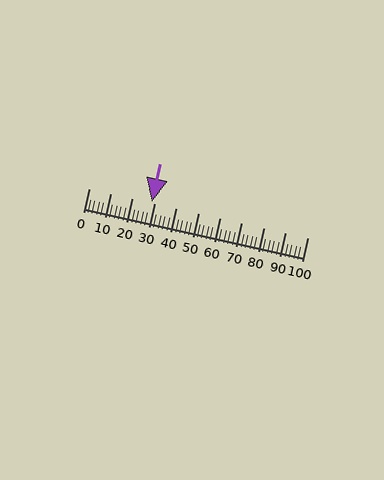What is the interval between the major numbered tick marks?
The major tick marks are spaced 10 units apart.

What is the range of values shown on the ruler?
The ruler shows values from 0 to 100.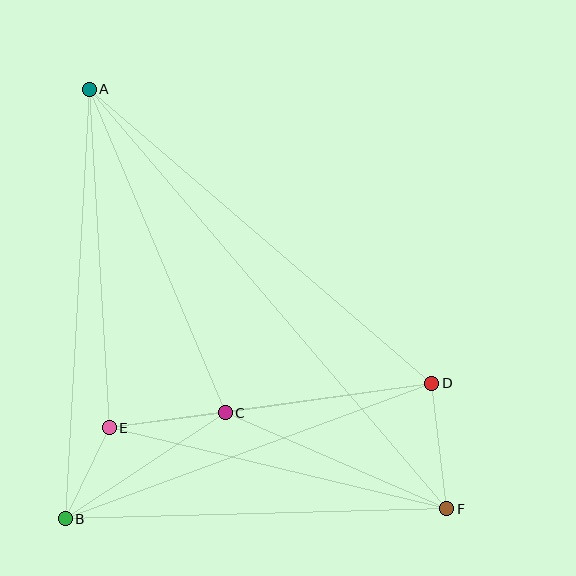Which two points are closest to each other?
Points B and E are closest to each other.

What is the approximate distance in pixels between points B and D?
The distance between B and D is approximately 391 pixels.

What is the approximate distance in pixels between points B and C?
The distance between B and C is approximately 192 pixels.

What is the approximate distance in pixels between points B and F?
The distance between B and F is approximately 381 pixels.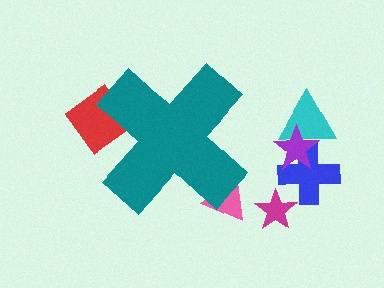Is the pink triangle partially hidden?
Yes, the pink triangle is partially hidden behind the teal cross.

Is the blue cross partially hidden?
No, the blue cross is fully visible.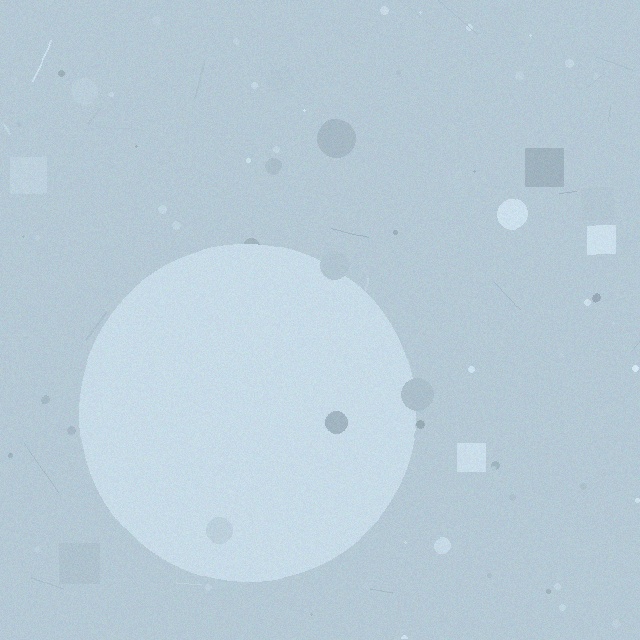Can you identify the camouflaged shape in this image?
The camouflaged shape is a circle.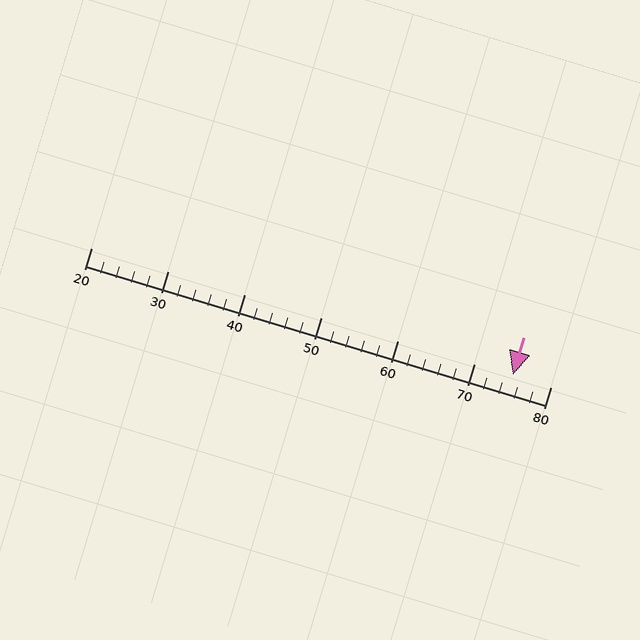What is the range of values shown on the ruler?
The ruler shows values from 20 to 80.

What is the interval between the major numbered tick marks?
The major tick marks are spaced 10 units apart.